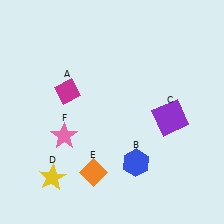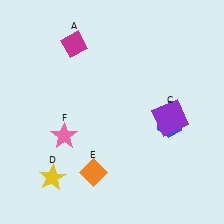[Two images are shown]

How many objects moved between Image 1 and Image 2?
2 objects moved between the two images.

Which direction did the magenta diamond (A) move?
The magenta diamond (A) moved up.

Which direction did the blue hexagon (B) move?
The blue hexagon (B) moved up.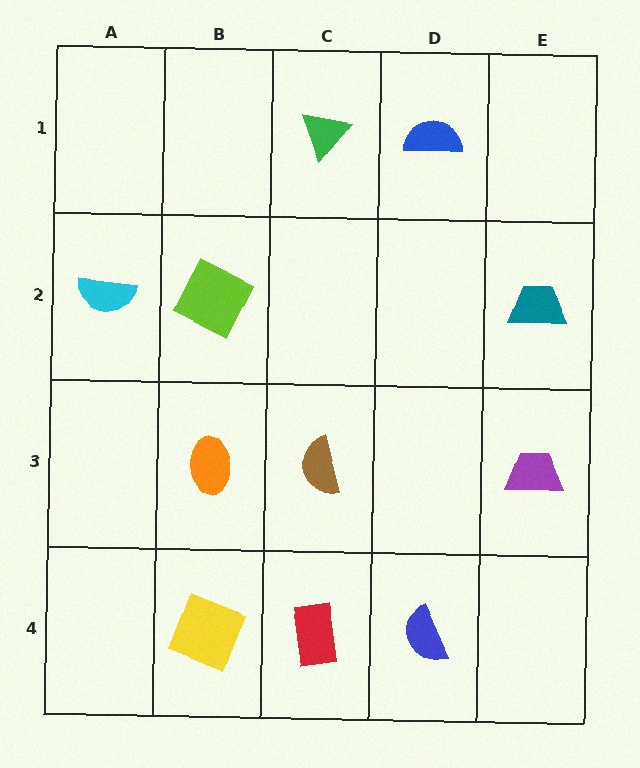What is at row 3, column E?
A purple trapezoid.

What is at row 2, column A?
A cyan semicircle.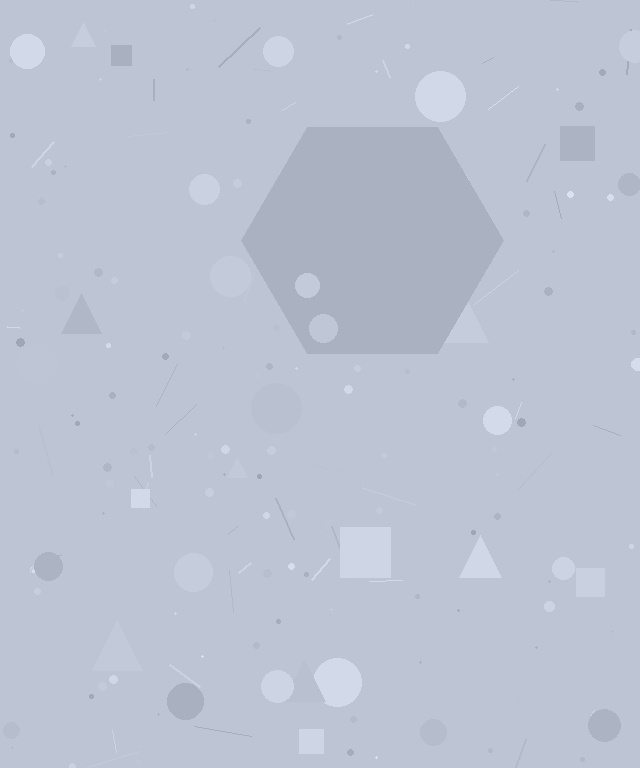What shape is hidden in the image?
A hexagon is hidden in the image.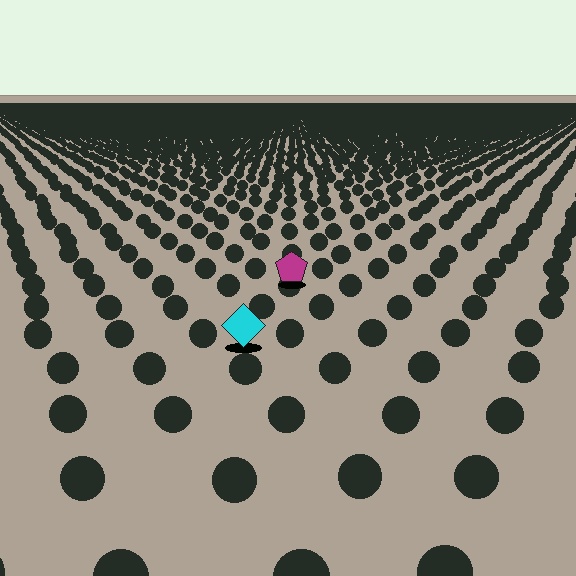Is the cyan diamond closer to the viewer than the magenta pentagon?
Yes. The cyan diamond is closer — you can tell from the texture gradient: the ground texture is coarser near it.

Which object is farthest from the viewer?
The magenta pentagon is farthest from the viewer. It appears smaller and the ground texture around it is denser.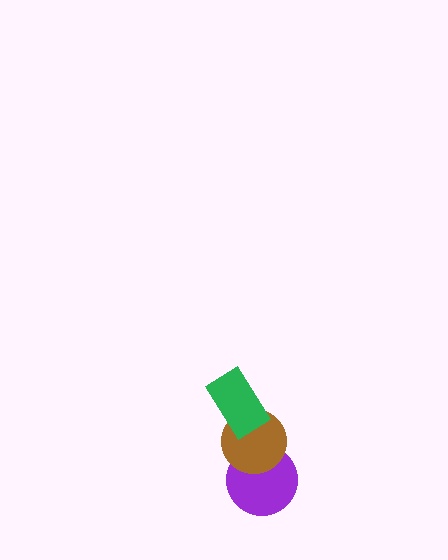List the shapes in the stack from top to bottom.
From top to bottom: the green rectangle, the brown circle, the purple circle.